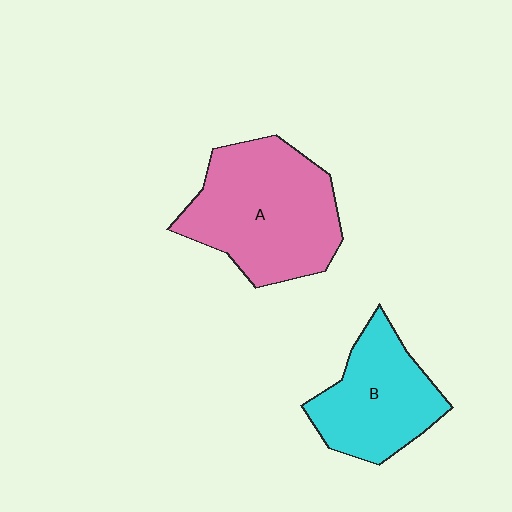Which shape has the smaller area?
Shape B (cyan).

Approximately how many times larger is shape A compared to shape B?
Approximately 1.4 times.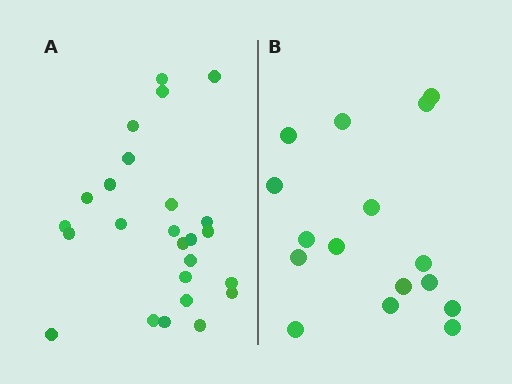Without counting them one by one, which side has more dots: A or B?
Region A (the left region) has more dots.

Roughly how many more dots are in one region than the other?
Region A has roughly 8 or so more dots than region B.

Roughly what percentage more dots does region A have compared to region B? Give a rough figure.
About 55% more.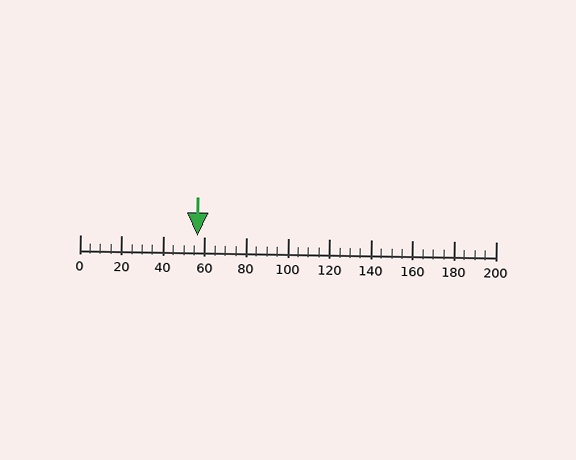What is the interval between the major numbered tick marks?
The major tick marks are spaced 20 units apart.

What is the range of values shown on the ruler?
The ruler shows values from 0 to 200.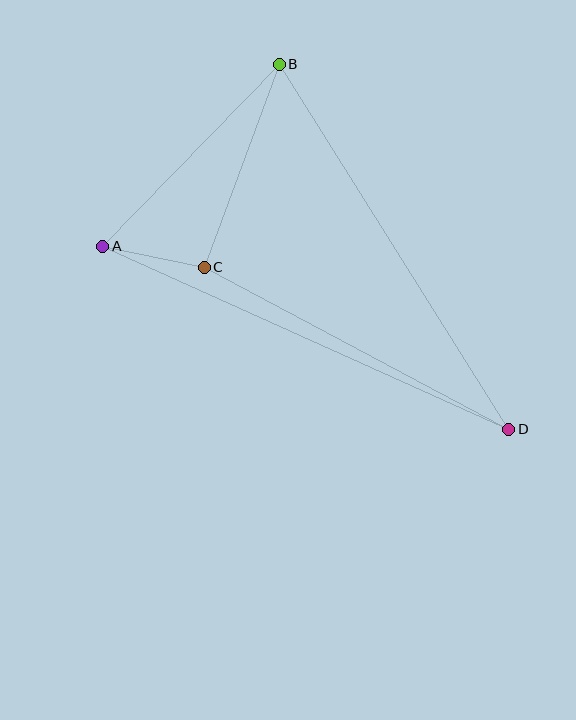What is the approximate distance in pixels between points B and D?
The distance between B and D is approximately 431 pixels.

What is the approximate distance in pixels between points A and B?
The distance between A and B is approximately 253 pixels.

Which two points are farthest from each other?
Points A and D are farthest from each other.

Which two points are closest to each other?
Points A and C are closest to each other.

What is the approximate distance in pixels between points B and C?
The distance between B and C is approximately 217 pixels.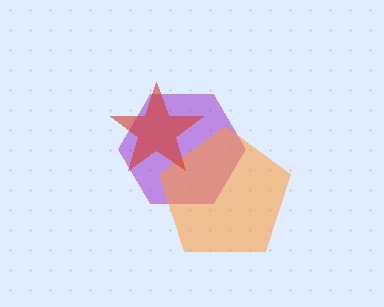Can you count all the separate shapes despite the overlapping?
Yes, there are 3 separate shapes.